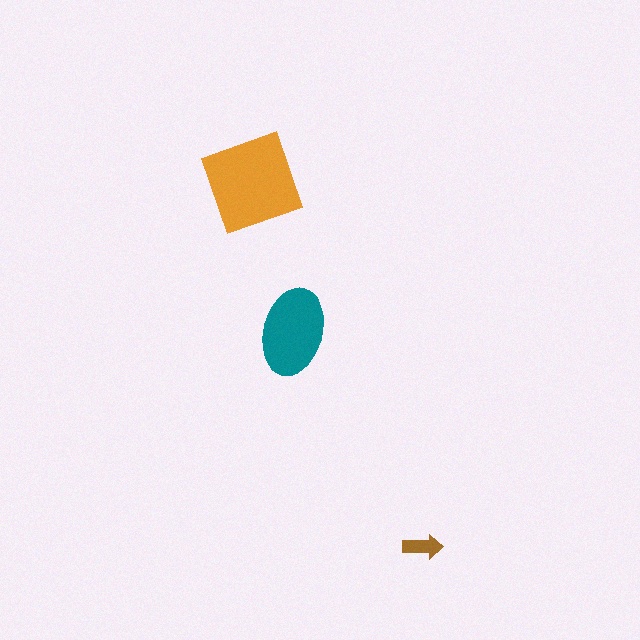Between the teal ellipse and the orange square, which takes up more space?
The orange square.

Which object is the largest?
The orange square.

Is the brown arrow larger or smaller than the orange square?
Smaller.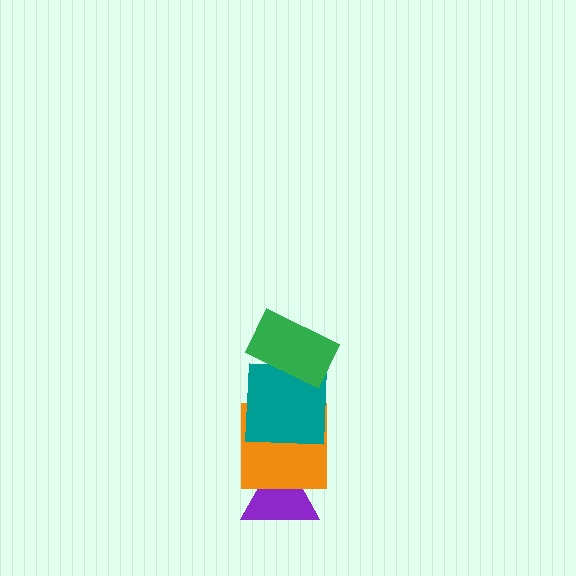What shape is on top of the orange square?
The teal square is on top of the orange square.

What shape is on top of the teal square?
The green rectangle is on top of the teal square.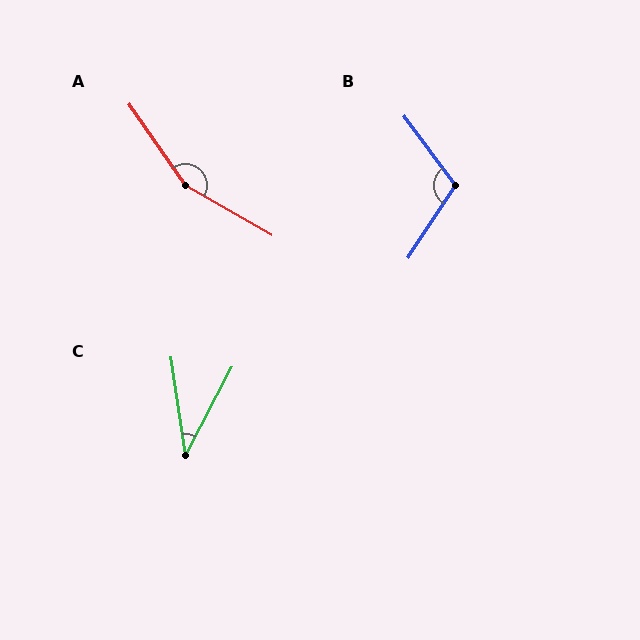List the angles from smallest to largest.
C (36°), B (110°), A (155°).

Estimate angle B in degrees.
Approximately 110 degrees.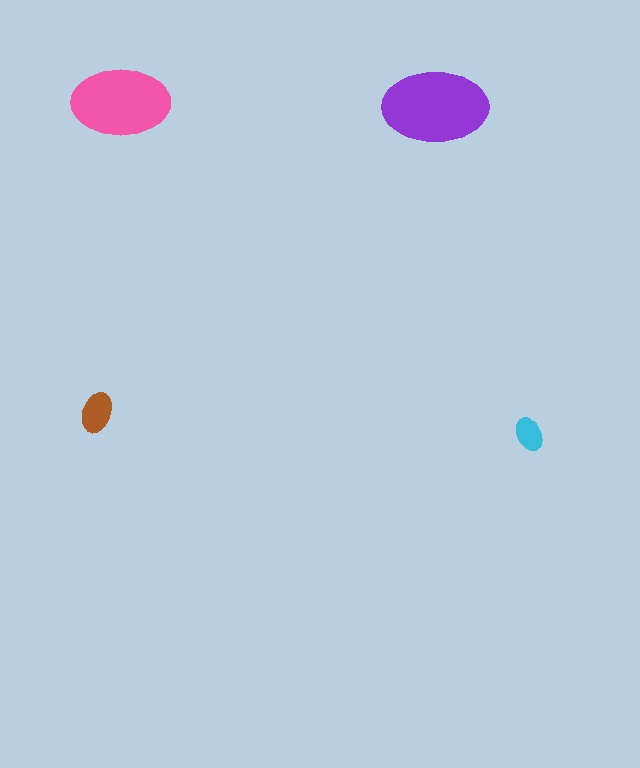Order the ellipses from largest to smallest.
the purple one, the pink one, the brown one, the cyan one.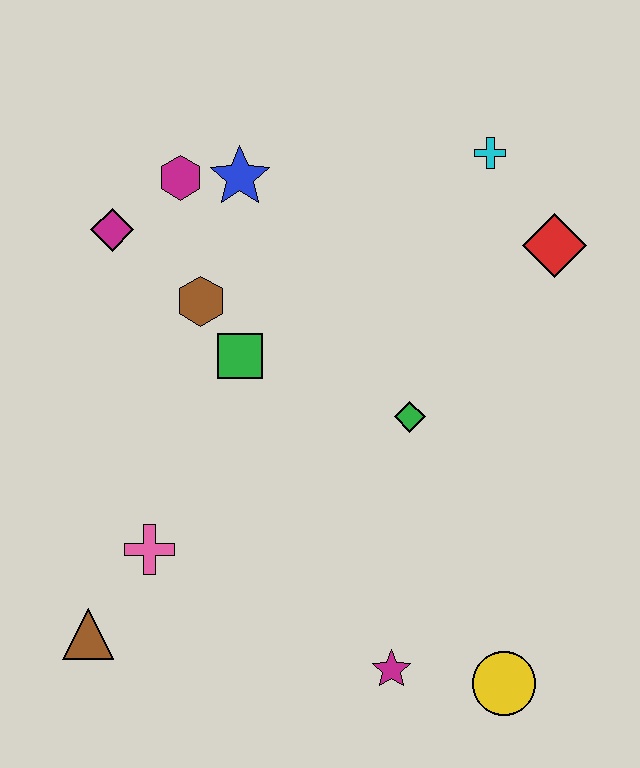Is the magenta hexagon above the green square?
Yes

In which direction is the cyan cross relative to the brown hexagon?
The cyan cross is to the right of the brown hexagon.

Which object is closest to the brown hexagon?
The green square is closest to the brown hexagon.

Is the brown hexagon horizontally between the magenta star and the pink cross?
Yes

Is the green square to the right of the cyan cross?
No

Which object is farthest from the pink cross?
The cyan cross is farthest from the pink cross.